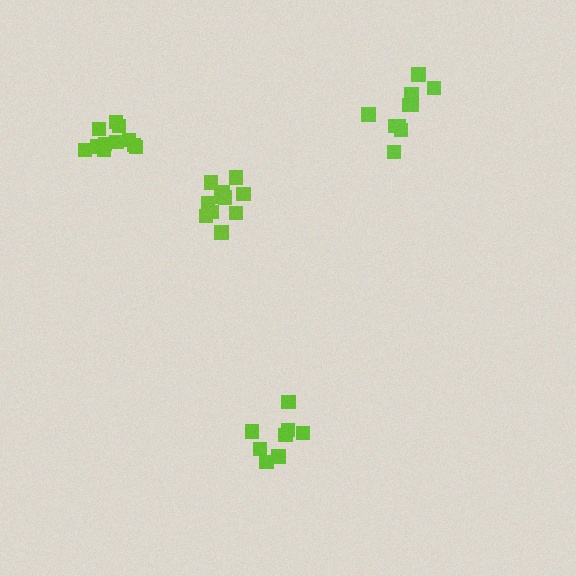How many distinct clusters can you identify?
There are 4 distinct clusters.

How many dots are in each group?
Group 1: 10 dots, Group 2: 11 dots, Group 3: 8 dots, Group 4: 11 dots (40 total).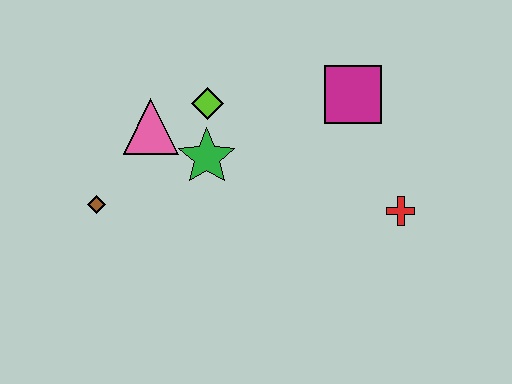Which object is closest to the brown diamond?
The pink triangle is closest to the brown diamond.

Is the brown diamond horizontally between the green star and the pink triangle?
No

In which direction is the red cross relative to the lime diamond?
The red cross is to the right of the lime diamond.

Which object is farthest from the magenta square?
The brown diamond is farthest from the magenta square.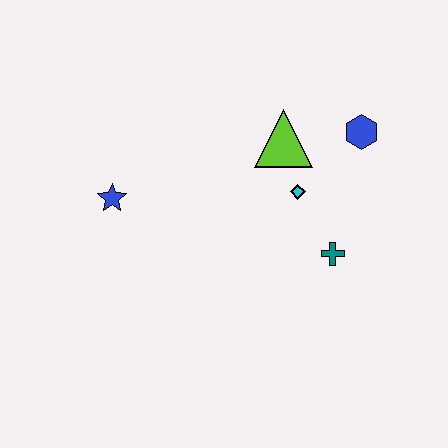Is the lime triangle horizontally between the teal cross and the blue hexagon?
No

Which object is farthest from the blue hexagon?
The blue star is farthest from the blue hexagon.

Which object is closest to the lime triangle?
The cyan diamond is closest to the lime triangle.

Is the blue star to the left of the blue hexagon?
Yes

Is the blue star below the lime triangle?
Yes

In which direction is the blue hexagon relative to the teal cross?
The blue hexagon is above the teal cross.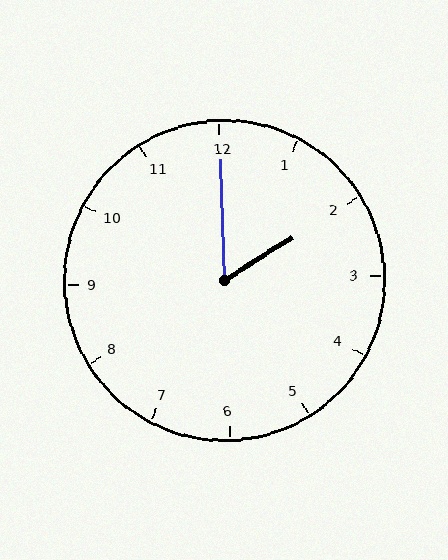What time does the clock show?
2:00.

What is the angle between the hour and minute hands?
Approximately 60 degrees.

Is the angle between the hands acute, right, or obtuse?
It is acute.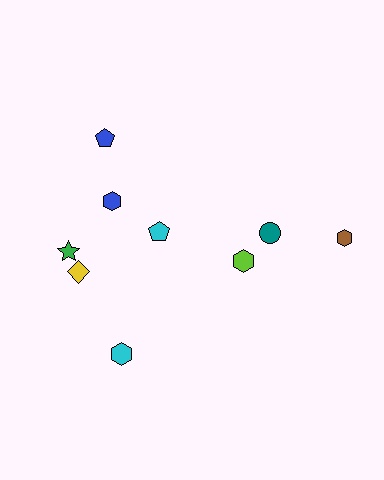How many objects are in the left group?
There are 6 objects.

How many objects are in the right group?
There are 3 objects.